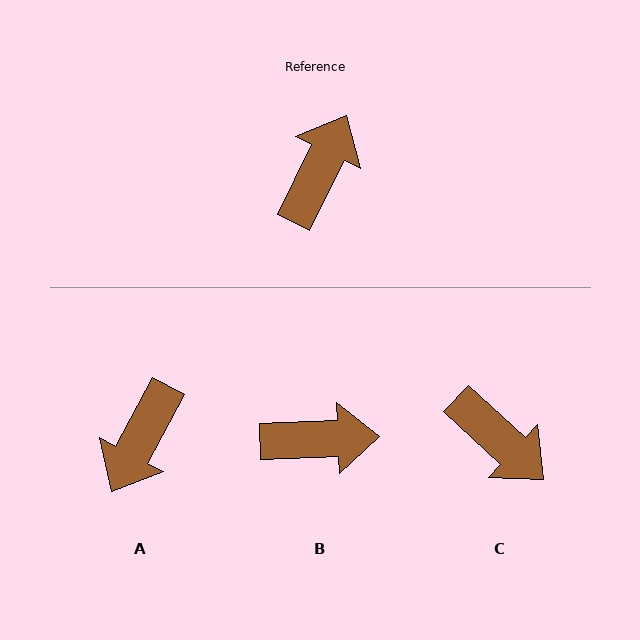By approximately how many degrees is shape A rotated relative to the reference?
Approximately 178 degrees counter-clockwise.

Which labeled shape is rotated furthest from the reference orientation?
A, about 178 degrees away.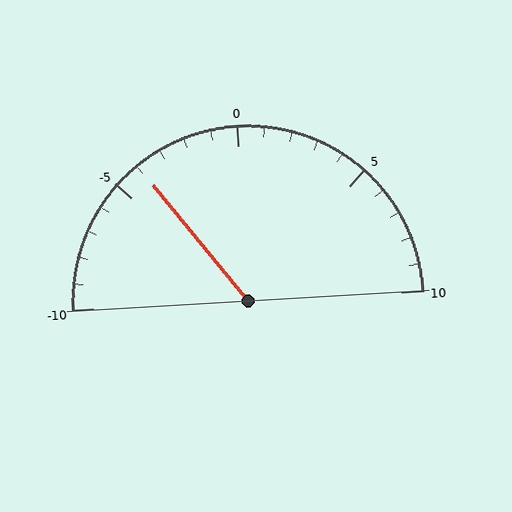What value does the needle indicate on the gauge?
The needle indicates approximately -4.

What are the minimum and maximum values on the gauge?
The gauge ranges from -10 to 10.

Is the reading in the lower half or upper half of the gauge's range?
The reading is in the lower half of the range (-10 to 10).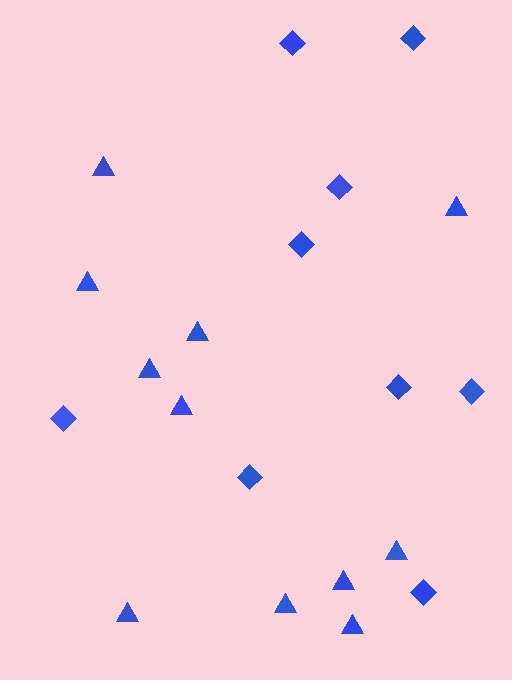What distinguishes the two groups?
There are 2 groups: one group of triangles (11) and one group of diamonds (9).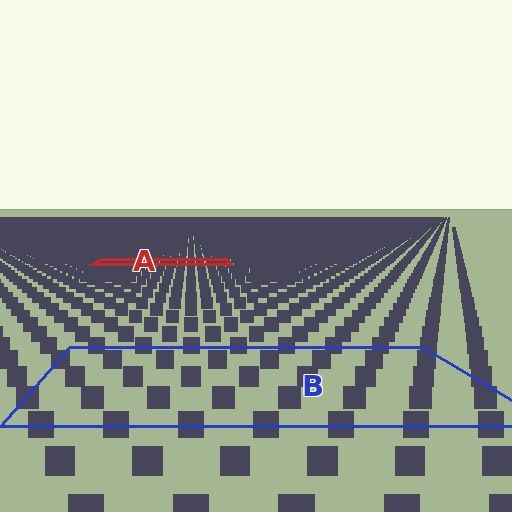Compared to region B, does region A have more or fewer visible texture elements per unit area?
Region A has more texture elements per unit area — they are packed more densely because it is farther away.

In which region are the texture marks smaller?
The texture marks are smaller in region A, because it is farther away.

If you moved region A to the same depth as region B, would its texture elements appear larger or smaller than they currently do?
They would appear larger. At a closer depth, the same texture elements are projected at a bigger on-screen size.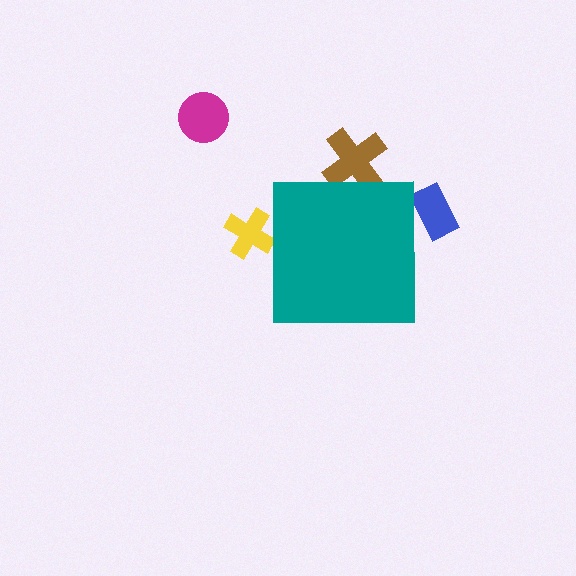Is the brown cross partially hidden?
Yes, the brown cross is partially hidden behind the teal square.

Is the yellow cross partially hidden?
Yes, the yellow cross is partially hidden behind the teal square.